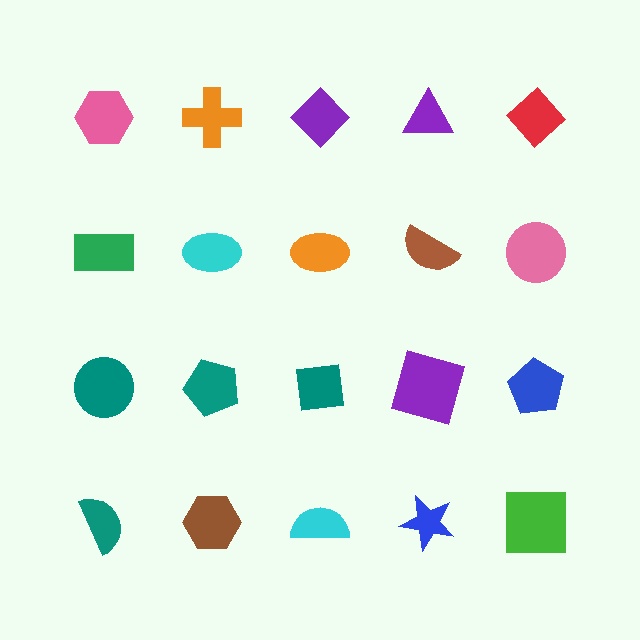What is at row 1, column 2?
An orange cross.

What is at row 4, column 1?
A teal semicircle.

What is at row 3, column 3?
A teal square.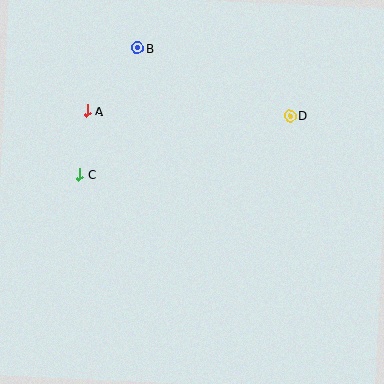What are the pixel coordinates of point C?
Point C is at (79, 175).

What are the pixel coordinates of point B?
Point B is at (137, 48).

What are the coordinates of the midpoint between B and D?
The midpoint between B and D is at (214, 82).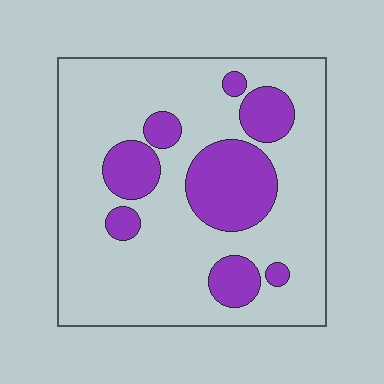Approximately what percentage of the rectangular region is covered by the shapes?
Approximately 25%.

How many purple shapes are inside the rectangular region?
8.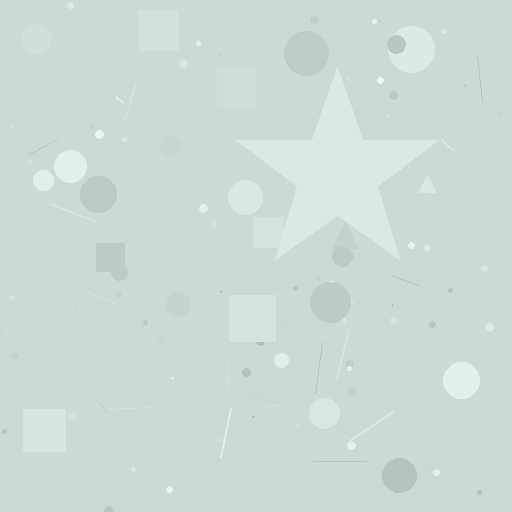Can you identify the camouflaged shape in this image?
The camouflaged shape is a star.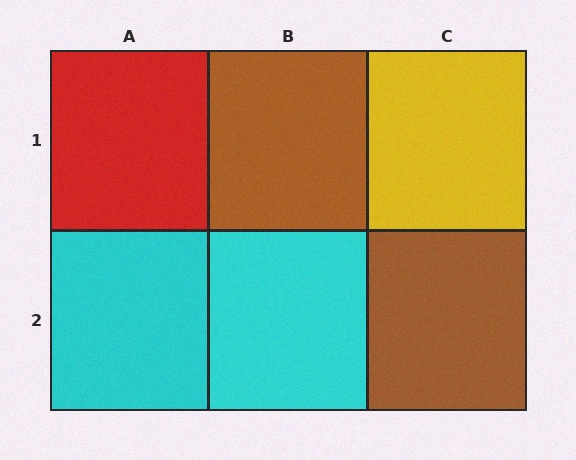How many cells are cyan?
2 cells are cyan.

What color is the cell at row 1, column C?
Yellow.